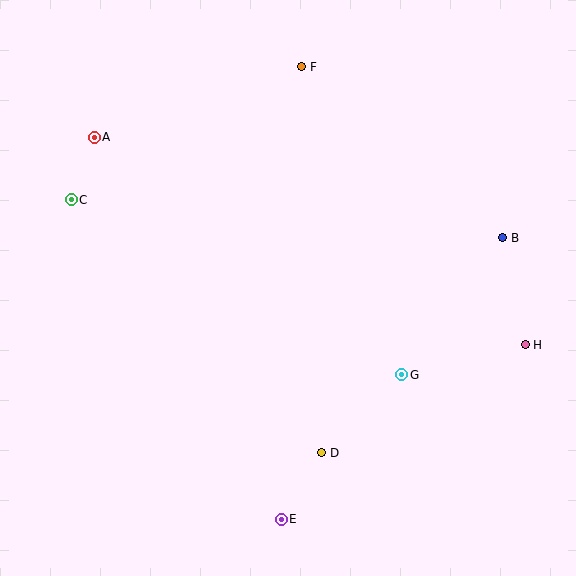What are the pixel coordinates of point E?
Point E is at (281, 519).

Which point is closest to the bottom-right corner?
Point H is closest to the bottom-right corner.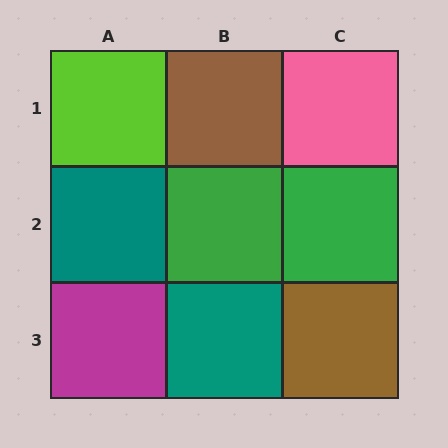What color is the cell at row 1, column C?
Pink.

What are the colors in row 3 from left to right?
Magenta, teal, brown.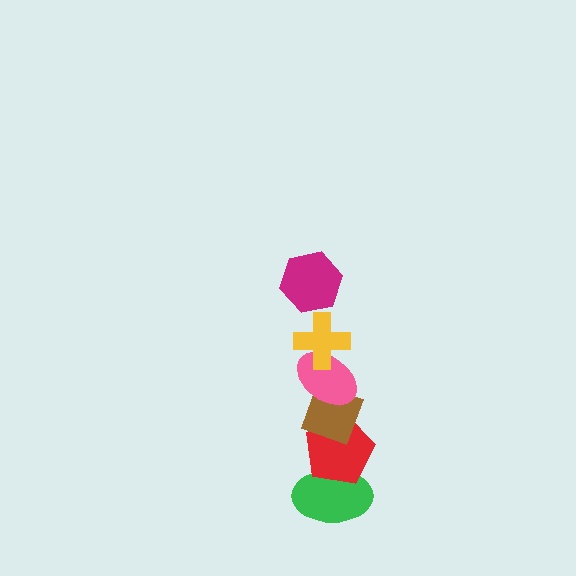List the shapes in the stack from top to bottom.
From top to bottom: the magenta hexagon, the yellow cross, the pink ellipse, the brown diamond, the red pentagon, the green ellipse.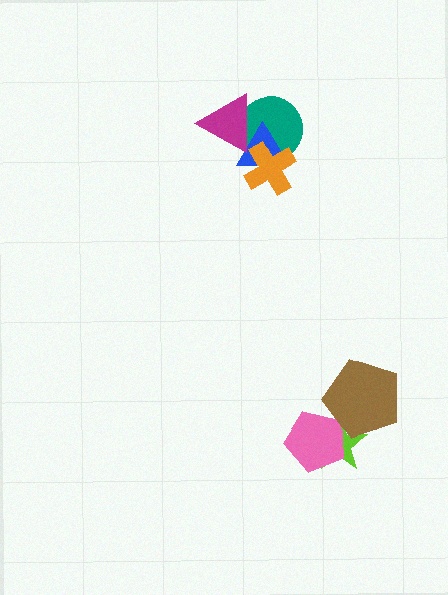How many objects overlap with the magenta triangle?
2 objects overlap with the magenta triangle.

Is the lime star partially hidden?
Yes, it is partially covered by another shape.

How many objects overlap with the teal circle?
3 objects overlap with the teal circle.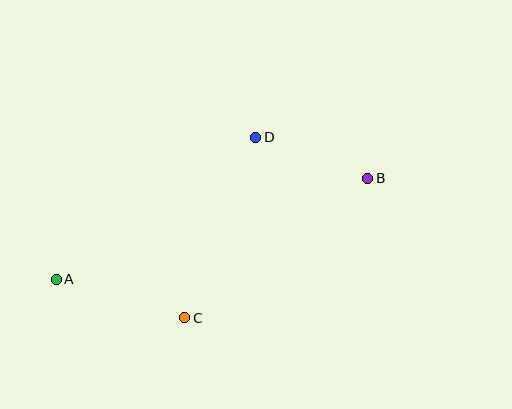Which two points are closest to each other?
Points B and D are closest to each other.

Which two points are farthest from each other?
Points A and B are farthest from each other.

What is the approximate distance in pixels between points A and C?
The distance between A and C is approximately 134 pixels.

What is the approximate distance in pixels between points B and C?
The distance between B and C is approximately 230 pixels.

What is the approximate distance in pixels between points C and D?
The distance between C and D is approximately 194 pixels.